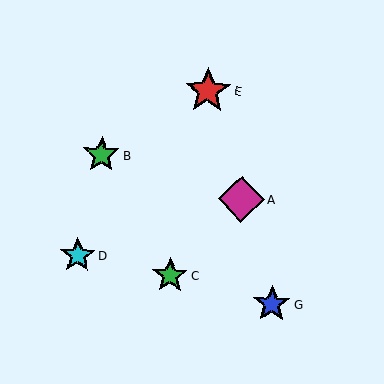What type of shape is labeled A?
Shape A is a magenta diamond.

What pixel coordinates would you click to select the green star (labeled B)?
Click at (101, 155) to select the green star B.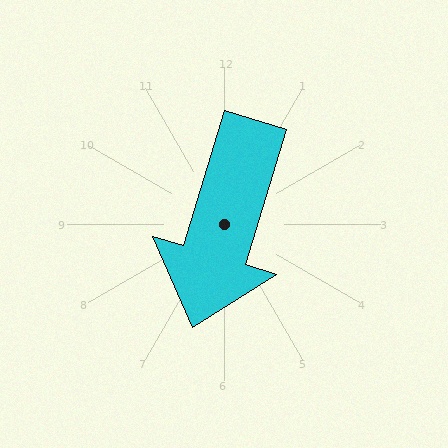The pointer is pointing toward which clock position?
Roughly 7 o'clock.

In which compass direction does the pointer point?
South.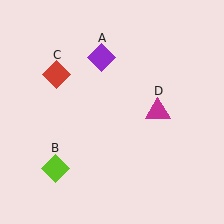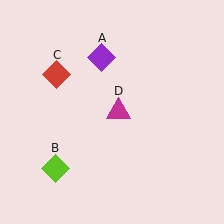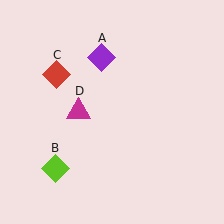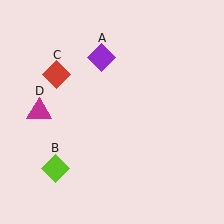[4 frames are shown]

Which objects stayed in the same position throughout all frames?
Purple diamond (object A) and lime diamond (object B) and red diamond (object C) remained stationary.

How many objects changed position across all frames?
1 object changed position: magenta triangle (object D).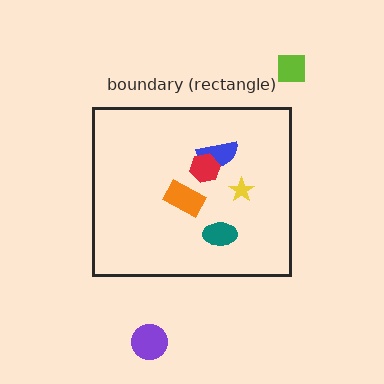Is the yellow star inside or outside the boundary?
Inside.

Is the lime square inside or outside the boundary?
Outside.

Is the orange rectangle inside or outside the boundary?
Inside.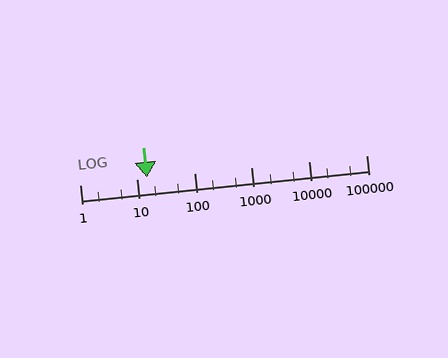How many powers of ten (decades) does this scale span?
The scale spans 5 decades, from 1 to 100000.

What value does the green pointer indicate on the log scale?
The pointer indicates approximately 15.